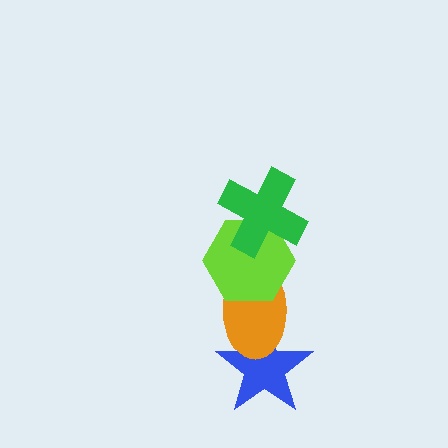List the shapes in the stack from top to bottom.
From top to bottom: the green cross, the lime hexagon, the orange ellipse, the blue star.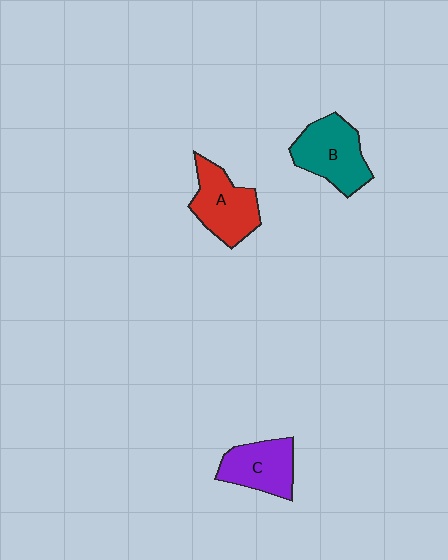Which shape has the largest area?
Shape B (teal).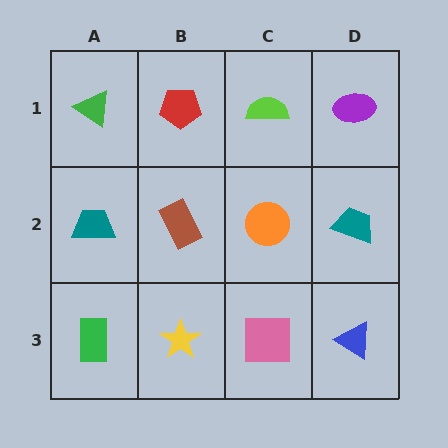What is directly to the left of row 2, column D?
An orange circle.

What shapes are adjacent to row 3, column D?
A teal trapezoid (row 2, column D), a pink square (row 3, column C).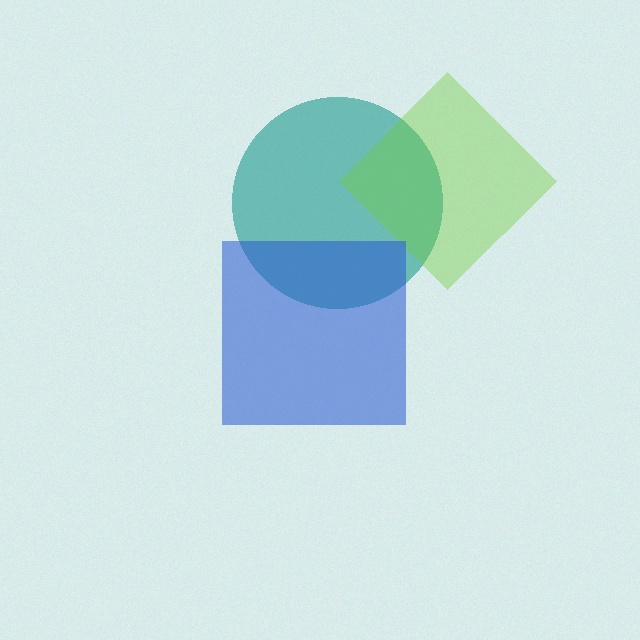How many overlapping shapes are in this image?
There are 3 overlapping shapes in the image.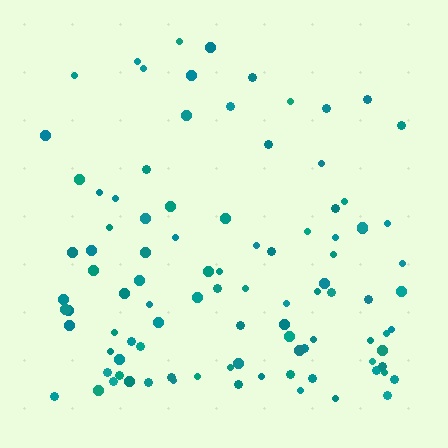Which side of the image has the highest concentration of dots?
The bottom.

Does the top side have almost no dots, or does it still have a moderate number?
Still a moderate number, just noticeably fewer than the bottom.